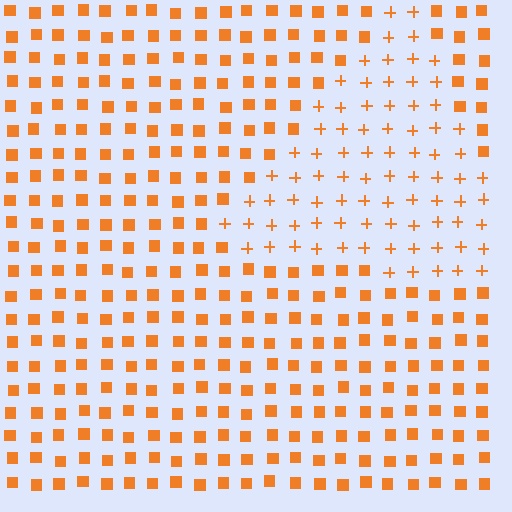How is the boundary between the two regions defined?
The boundary is defined by a change in element shape: plus signs inside vs. squares outside. All elements share the same color and spacing.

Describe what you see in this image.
The image is filled with small orange elements arranged in a uniform grid. A triangle-shaped region contains plus signs, while the surrounding area contains squares. The boundary is defined purely by the change in element shape.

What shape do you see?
I see a triangle.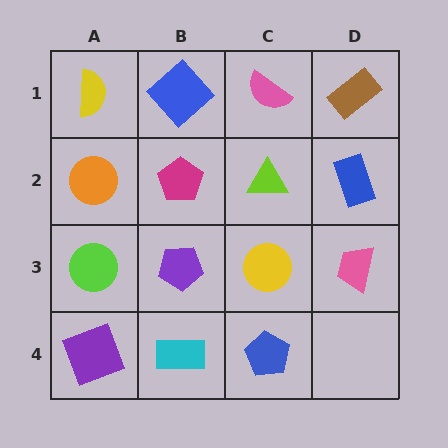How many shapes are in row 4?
3 shapes.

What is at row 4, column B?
A cyan rectangle.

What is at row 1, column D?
A brown rectangle.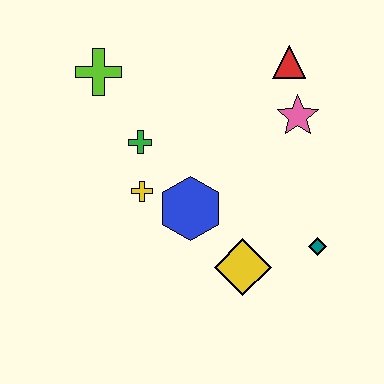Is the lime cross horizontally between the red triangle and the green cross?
No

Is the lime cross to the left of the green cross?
Yes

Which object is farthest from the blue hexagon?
The red triangle is farthest from the blue hexagon.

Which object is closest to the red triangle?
The pink star is closest to the red triangle.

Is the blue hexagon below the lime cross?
Yes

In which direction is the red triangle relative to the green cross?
The red triangle is to the right of the green cross.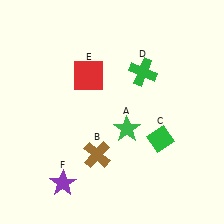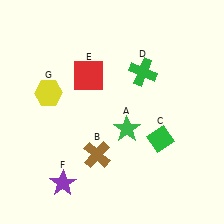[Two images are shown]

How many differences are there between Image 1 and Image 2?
There is 1 difference between the two images.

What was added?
A yellow hexagon (G) was added in Image 2.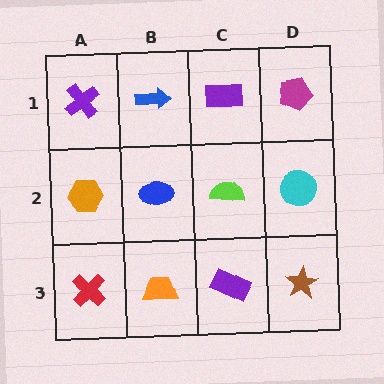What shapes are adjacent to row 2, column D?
A magenta pentagon (row 1, column D), a brown star (row 3, column D), a lime semicircle (row 2, column C).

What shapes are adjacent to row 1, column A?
An orange hexagon (row 2, column A), a blue arrow (row 1, column B).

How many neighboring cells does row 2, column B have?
4.